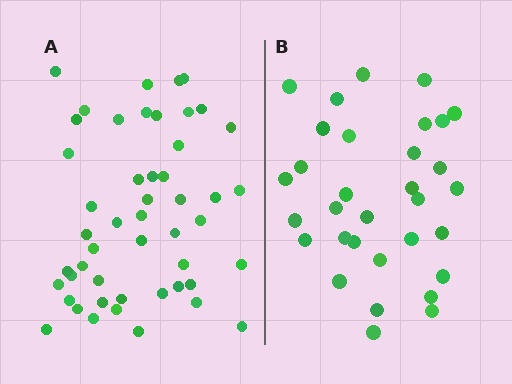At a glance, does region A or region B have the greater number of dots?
Region A (the left region) has more dots.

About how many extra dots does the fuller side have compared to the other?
Region A has approximately 15 more dots than region B.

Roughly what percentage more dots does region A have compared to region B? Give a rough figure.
About 55% more.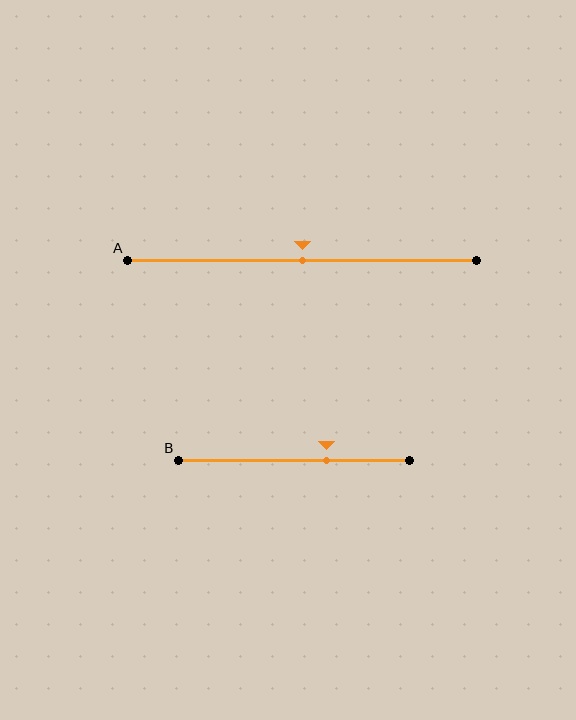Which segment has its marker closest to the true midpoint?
Segment A has its marker closest to the true midpoint.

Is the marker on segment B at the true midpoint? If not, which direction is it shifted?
No, the marker on segment B is shifted to the right by about 14% of the segment length.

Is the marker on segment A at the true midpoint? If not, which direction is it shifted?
Yes, the marker on segment A is at the true midpoint.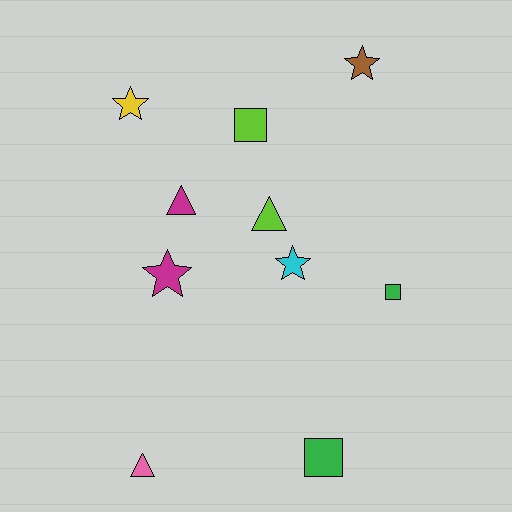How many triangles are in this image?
There are 3 triangles.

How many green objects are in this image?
There are 2 green objects.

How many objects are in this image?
There are 10 objects.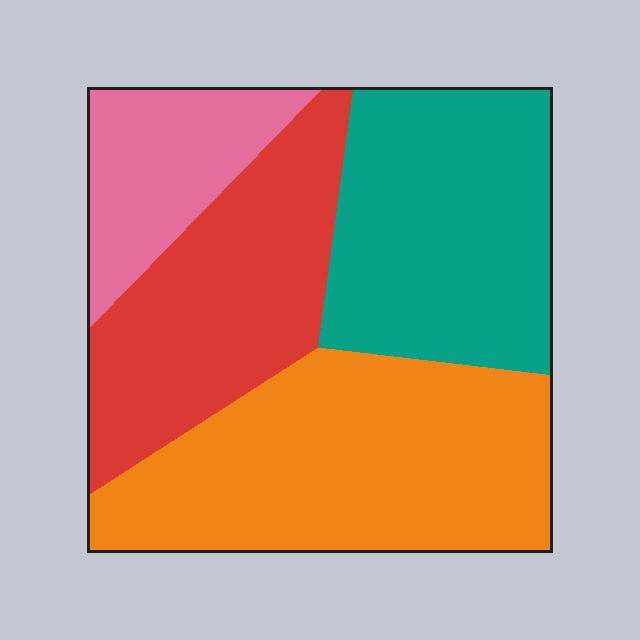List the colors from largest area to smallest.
From largest to smallest: orange, teal, red, pink.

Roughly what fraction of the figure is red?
Red takes up about one quarter (1/4) of the figure.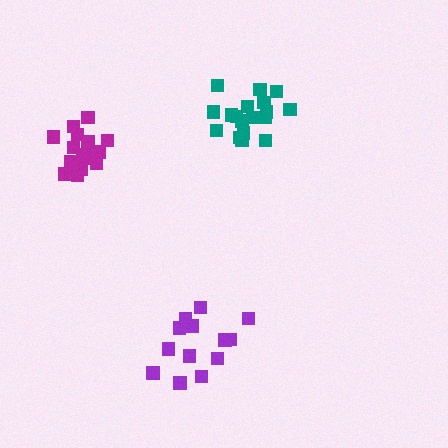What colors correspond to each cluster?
The clusters are colored: purple, teal, magenta.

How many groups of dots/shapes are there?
There are 3 groups.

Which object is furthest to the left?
The magenta cluster is leftmost.